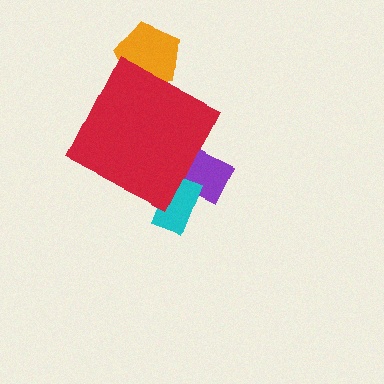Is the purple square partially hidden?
Yes, the purple square is partially hidden behind the red diamond.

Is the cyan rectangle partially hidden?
Yes, the cyan rectangle is partially hidden behind the red diamond.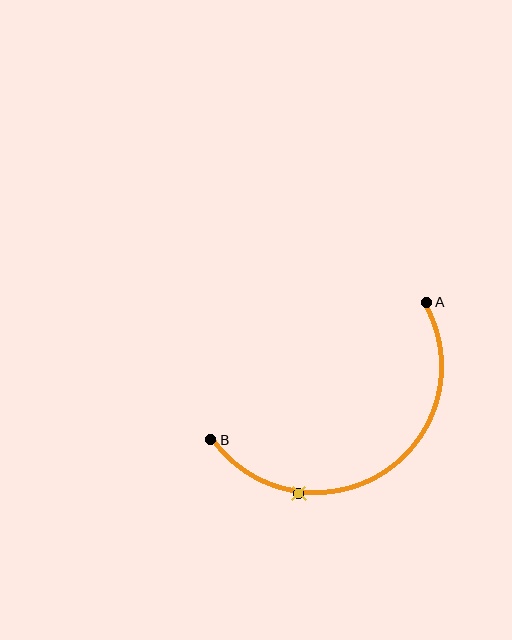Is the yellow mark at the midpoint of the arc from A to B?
No. The yellow mark lies on the arc but is closer to endpoint B. The arc midpoint would be at the point on the curve equidistant along the arc from both A and B.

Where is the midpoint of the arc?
The arc midpoint is the point on the curve farthest from the straight line joining A and B. It sits below that line.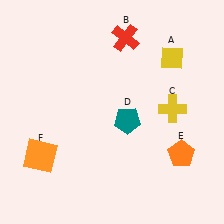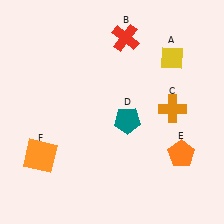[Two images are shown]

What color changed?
The cross (C) changed from yellow in Image 1 to orange in Image 2.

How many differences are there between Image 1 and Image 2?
There is 1 difference between the two images.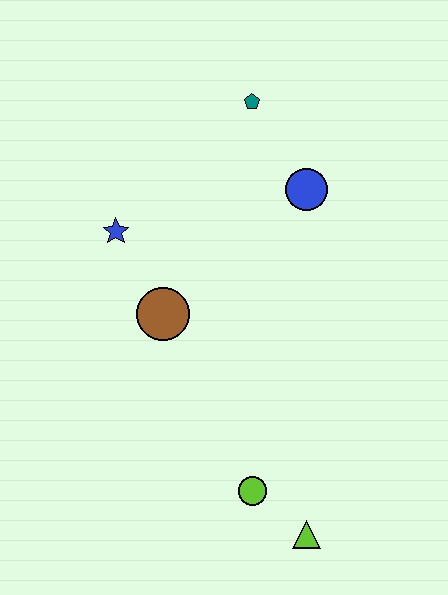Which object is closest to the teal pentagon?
The blue circle is closest to the teal pentagon.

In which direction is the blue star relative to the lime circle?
The blue star is above the lime circle.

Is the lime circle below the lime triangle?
No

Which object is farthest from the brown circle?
The lime triangle is farthest from the brown circle.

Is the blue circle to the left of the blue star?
No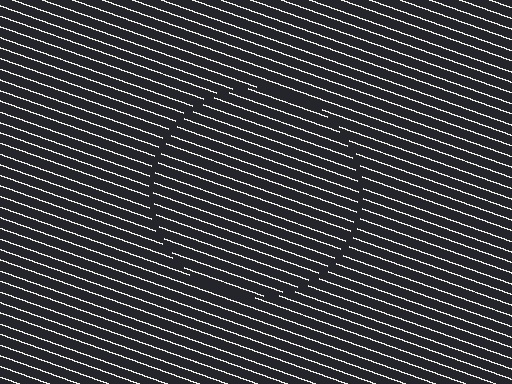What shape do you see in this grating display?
An illusory circle. The interior of the shape contains the same grating, shifted by half a period — the contour is defined by the phase discontinuity where line-ends from the inner and outer gratings abut.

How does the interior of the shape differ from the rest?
The interior of the shape contains the same grating, shifted by half a period — the contour is defined by the phase discontinuity where line-ends from the inner and outer gratings abut.